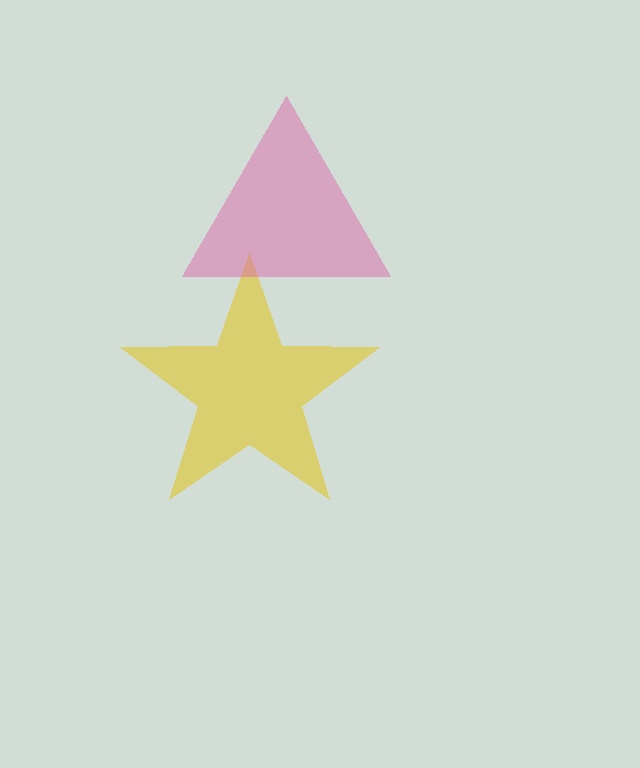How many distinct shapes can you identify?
There are 2 distinct shapes: a yellow star, a pink triangle.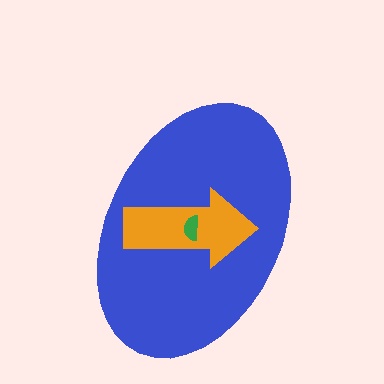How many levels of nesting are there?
3.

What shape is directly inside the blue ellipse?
The orange arrow.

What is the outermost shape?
The blue ellipse.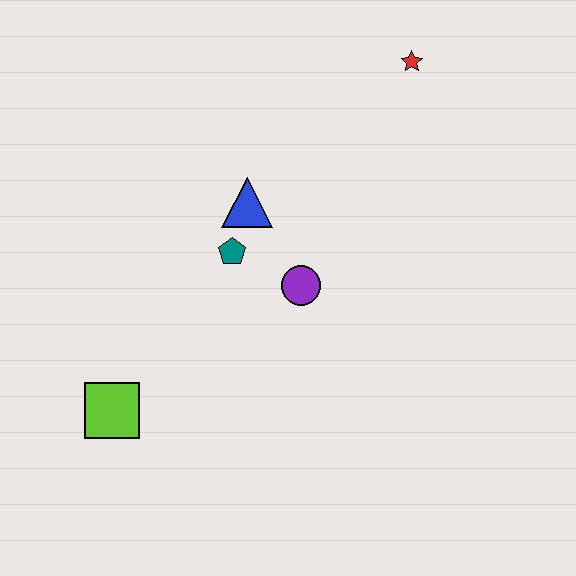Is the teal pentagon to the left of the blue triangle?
Yes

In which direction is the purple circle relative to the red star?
The purple circle is below the red star.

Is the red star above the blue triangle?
Yes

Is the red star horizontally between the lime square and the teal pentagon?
No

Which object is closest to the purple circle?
The teal pentagon is closest to the purple circle.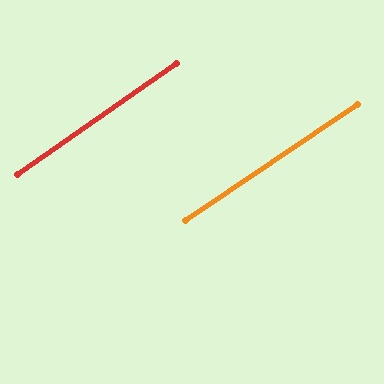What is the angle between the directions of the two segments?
Approximately 1 degree.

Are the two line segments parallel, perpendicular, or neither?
Parallel — their directions differ by only 0.9°.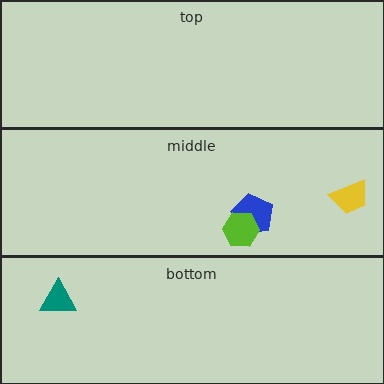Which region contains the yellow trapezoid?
The middle region.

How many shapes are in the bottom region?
1.